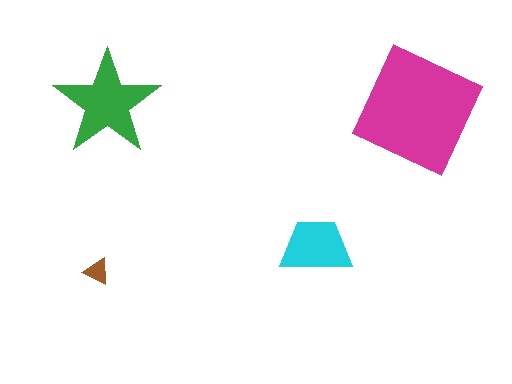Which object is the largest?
The magenta square.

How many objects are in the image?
There are 4 objects in the image.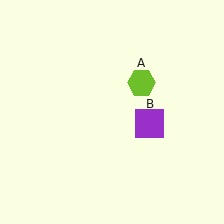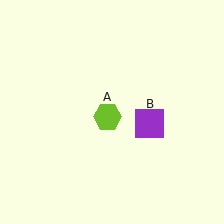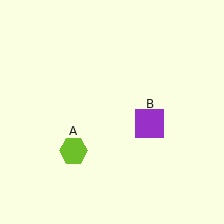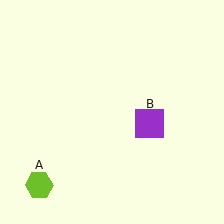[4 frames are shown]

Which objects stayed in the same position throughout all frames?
Purple square (object B) remained stationary.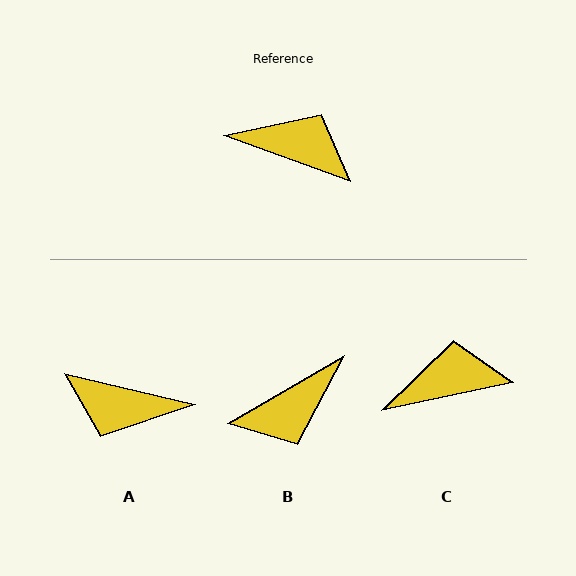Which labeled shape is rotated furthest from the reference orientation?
A, about 174 degrees away.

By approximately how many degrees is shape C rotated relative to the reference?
Approximately 32 degrees counter-clockwise.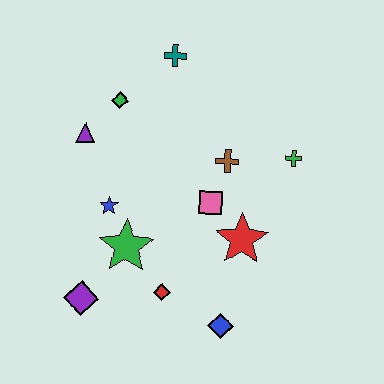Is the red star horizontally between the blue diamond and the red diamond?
No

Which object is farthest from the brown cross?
The purple diamond is farthest from the brown cross.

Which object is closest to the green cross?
The brown cross is closest to the green cross.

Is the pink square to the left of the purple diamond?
No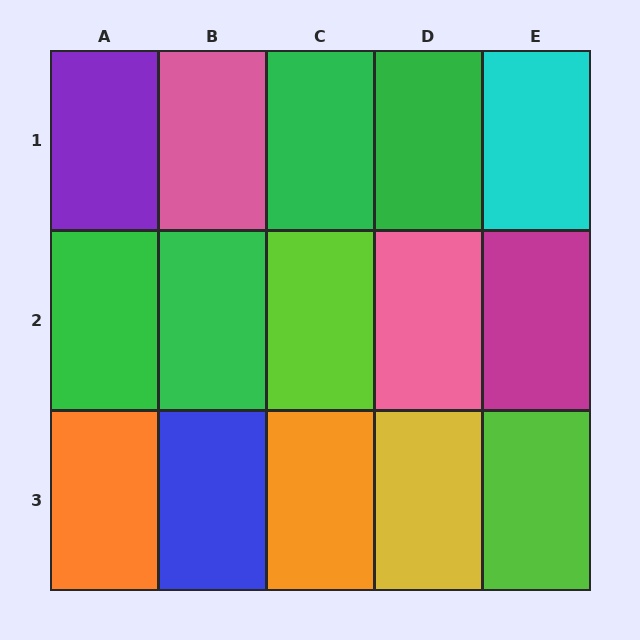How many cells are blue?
1 cell is blue.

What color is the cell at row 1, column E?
Cyan.